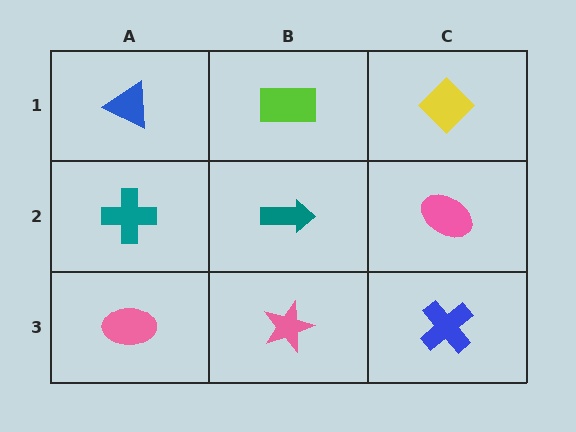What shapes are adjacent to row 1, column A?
A teal cross (row 2, column A), a lime rectangle (row 1, column B).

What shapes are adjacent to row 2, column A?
A blue triangle (row 1, column A), a pink ellipse (row 3, column A), a teal arrow (row 2, column B).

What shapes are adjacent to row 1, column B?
A teal arrow (row 2, column B), a blue triangle (row 1, column A), a yellow diamond (row 1, column C).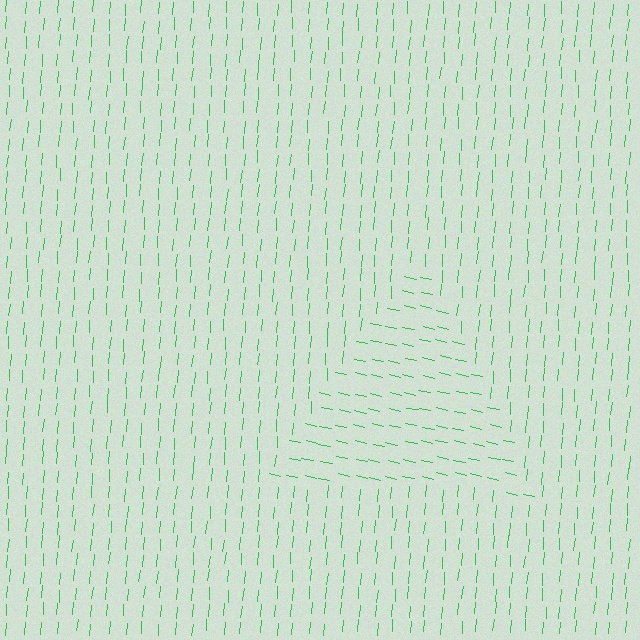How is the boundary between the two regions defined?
The boundary is defined purely by a change in line orientation (approximately 82 degrees difference). All lines are the same color and thickness.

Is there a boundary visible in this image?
Yes, there is a texture boundary formed by a change in line orientation.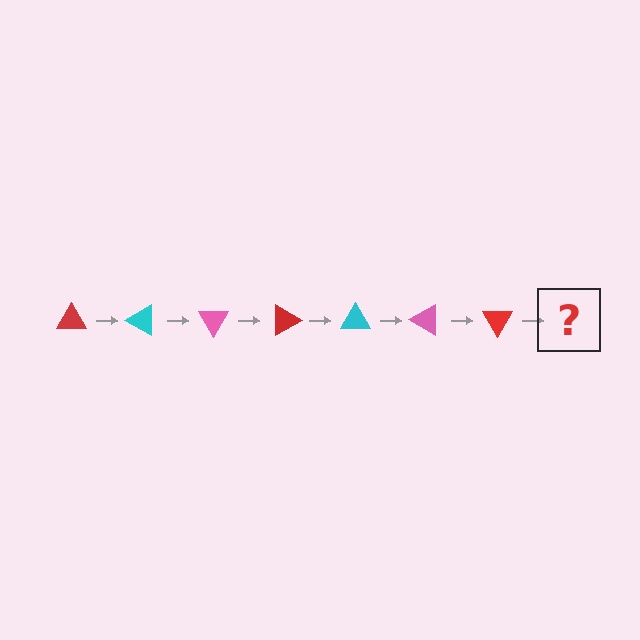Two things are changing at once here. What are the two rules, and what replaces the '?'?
The two rules are that it rotates 30 degrees each step and the color cycles through red, cyan, and pink. The '?' should be a cyan triangle, rotated 210 degrees from the start.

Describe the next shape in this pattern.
It should be a cyan triangle, rotated 210 degrees from the start.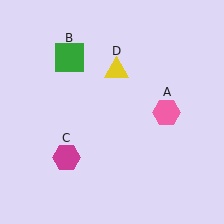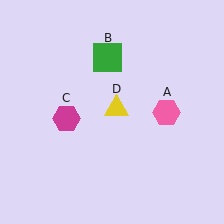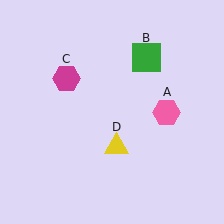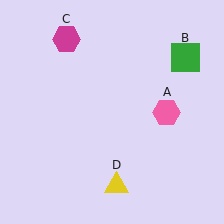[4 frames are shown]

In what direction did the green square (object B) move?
The green square (object B) moved right.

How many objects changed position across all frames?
3 objects changed position: green square (object B), magenta hexagon (object C), yellow triangle (object D).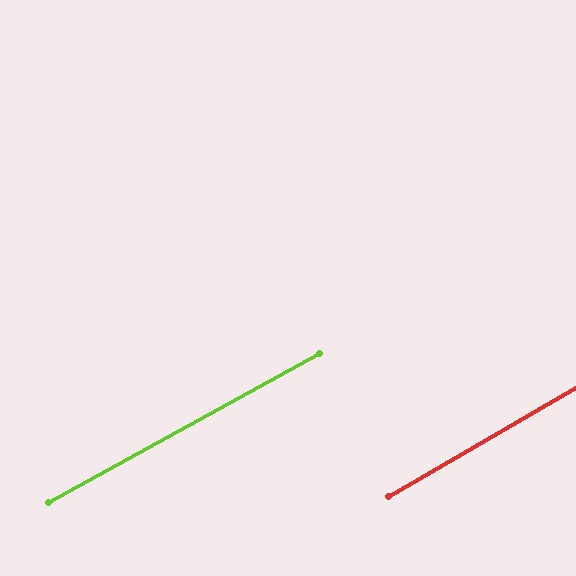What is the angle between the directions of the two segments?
Approximately 1 degree.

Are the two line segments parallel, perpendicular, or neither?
Parallel — their directions differ by only 1.2°.